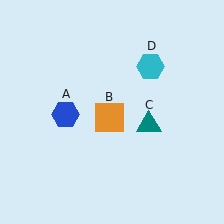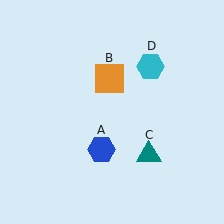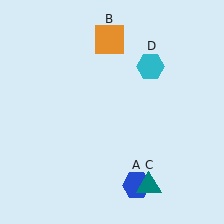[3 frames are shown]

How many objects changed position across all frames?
3 objects changed position: blue hexagon (object A), orange square (object B), teal triangle (object C).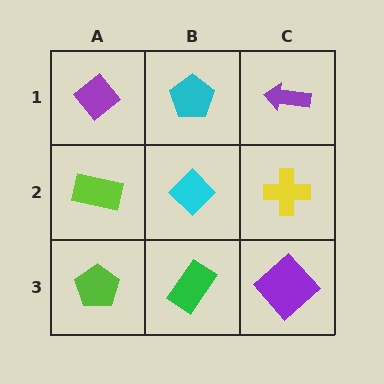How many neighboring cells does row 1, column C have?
2.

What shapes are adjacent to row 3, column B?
A cyan diamond (row 2, column B), a lime pentagon (row 3, column A), a purple diamond (row 3, column C).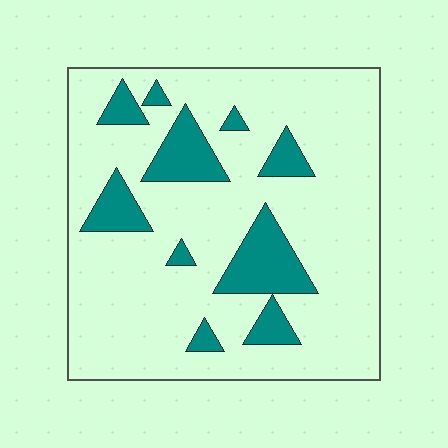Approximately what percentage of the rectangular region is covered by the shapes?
Approximately 20%.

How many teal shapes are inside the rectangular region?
10.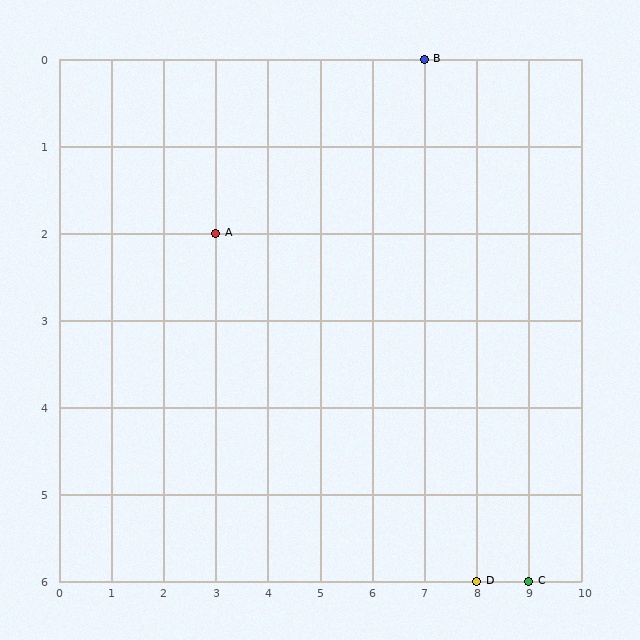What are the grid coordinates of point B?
Point B is at grid coordinates (7, 0).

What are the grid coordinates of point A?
Point A is at grid coordinates (3, 2).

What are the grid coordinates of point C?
Point C is at grid coordinates (9, 6).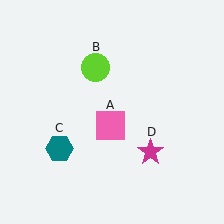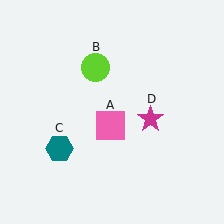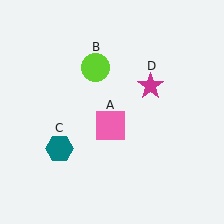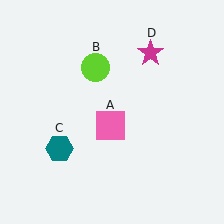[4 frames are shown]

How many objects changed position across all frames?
1 object changed position: magenta star (object D).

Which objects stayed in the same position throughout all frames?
Pink square (object A) and lime circle (object B) and teal hexagon (object C) remained stationary.